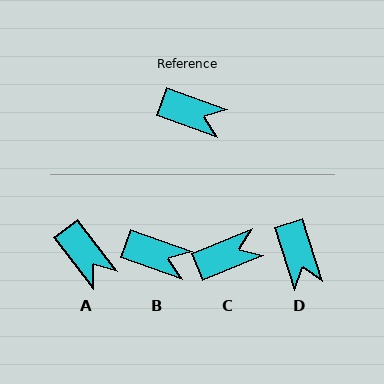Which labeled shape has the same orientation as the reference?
B.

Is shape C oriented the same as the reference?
No, it is off by about 42 degrees.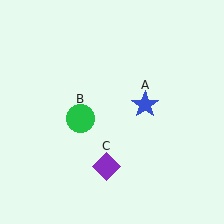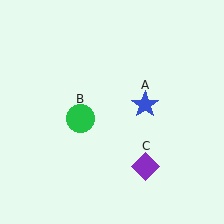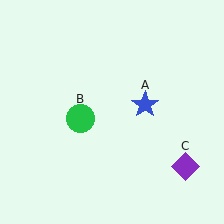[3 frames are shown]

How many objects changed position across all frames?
1 object changed position: purple diamond (object C).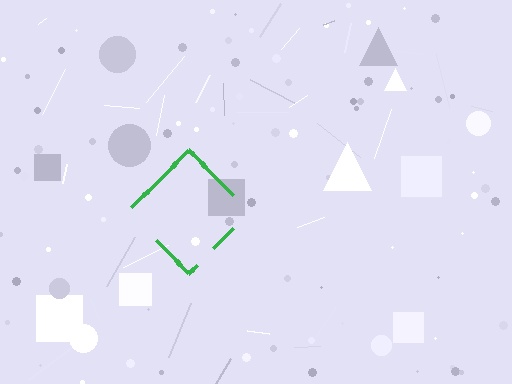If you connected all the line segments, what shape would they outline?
They would outline a diamond.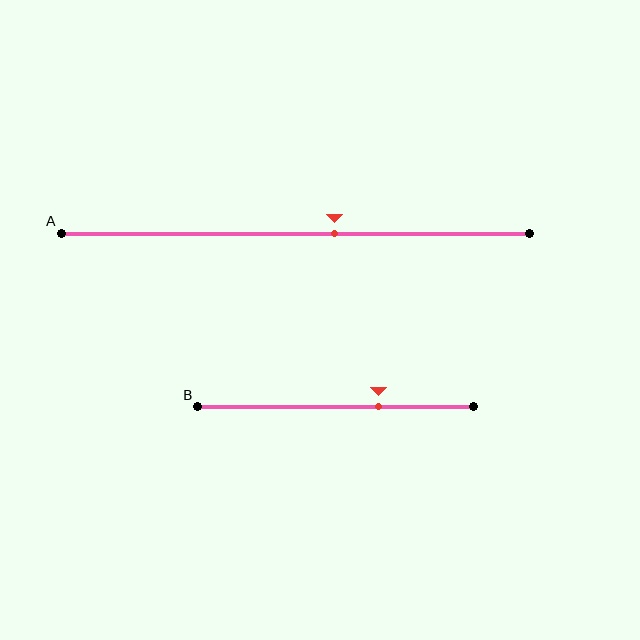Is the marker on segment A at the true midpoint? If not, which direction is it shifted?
No, the marker on segment A is shifted to the right by about 8% of the segment length.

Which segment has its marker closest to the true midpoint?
Segment A has its marker closest to the true midpoint.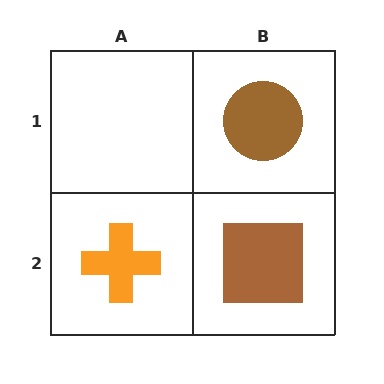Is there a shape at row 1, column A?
No, that cell is empty.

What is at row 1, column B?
A brown circle.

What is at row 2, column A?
An orange cross.